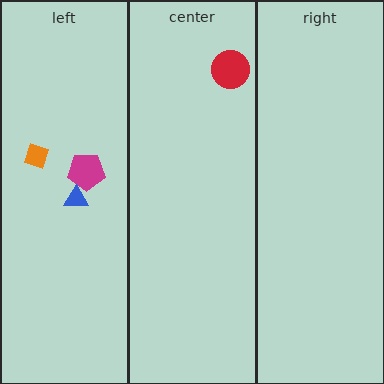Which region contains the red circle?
The center region.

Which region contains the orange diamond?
The left region.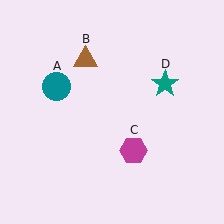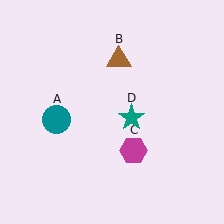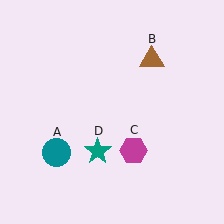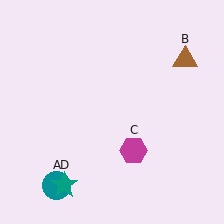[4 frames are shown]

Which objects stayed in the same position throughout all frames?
Magenta hexagon (object C) remained stationary.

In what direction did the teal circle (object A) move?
The teal circle (object A) moved down.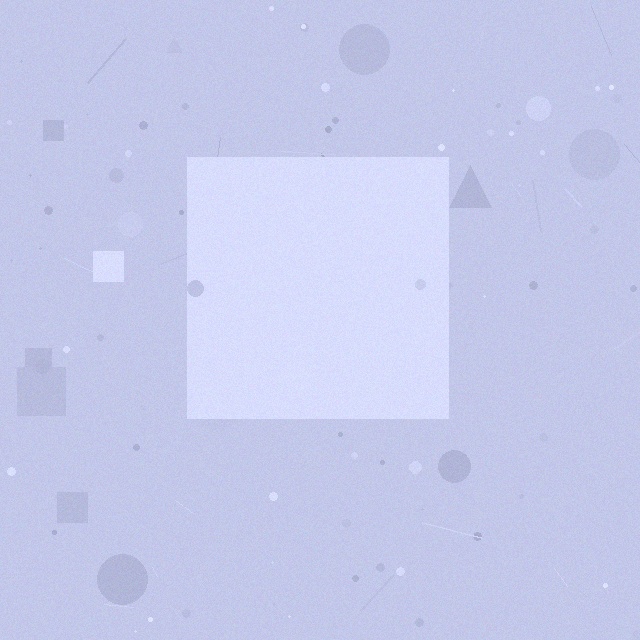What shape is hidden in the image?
A square is hidden in the image.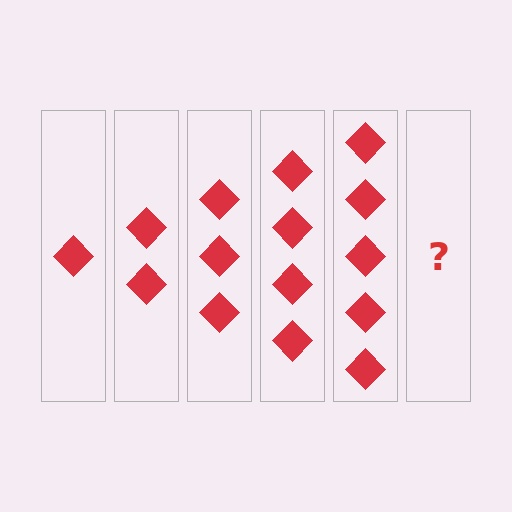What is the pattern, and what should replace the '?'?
The pattern is that each step adds one more diamond. The '?' should be 6 diamonds.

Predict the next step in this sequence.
The next step is 6 diamonds.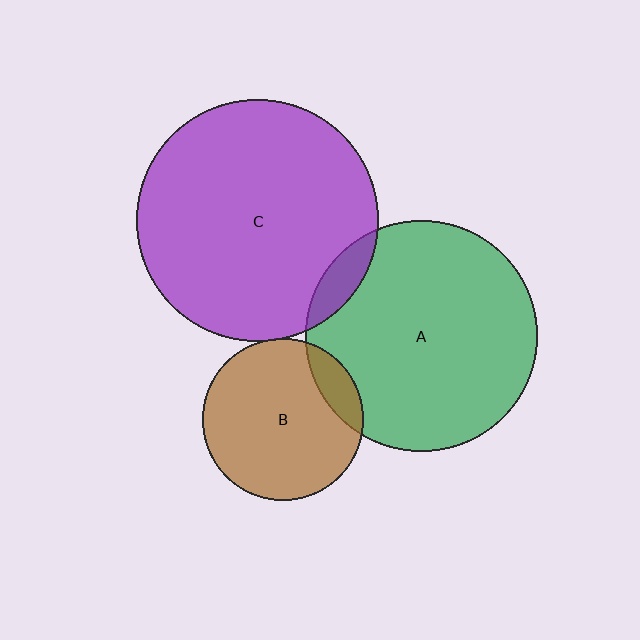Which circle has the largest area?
Circle C (purple).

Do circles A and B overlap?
Yes.